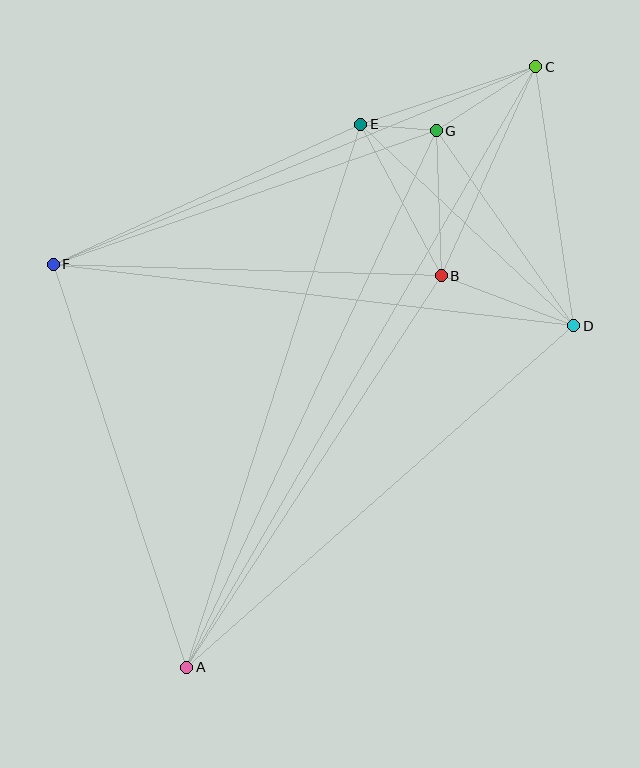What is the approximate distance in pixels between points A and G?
The distance between A and G is approximately 592 pixels.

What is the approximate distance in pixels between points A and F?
The distance between A and F is approximately 424 pixels.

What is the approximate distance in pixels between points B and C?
The distance between B and C is approximately 229 pixels.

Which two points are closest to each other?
Points E and G are closest to each other.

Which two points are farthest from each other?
Points A and C are farthest from each other.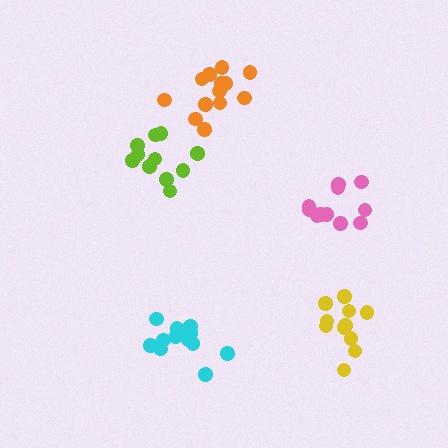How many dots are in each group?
Group 1: 11 dots, Group 2: 16 dots, Group 3: 11 dots, Group 4: 11 dots, Group 5: 13 dots (62 total).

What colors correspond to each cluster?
The clusters are colored: yellow, cyan, lime, pink, orange.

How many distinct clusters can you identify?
There are 5 distinct clusters.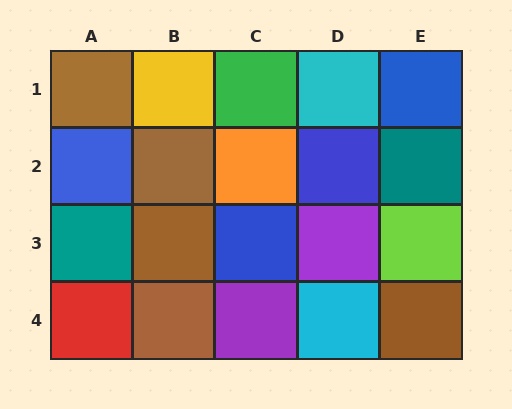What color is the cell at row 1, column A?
Brown.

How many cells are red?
1 cell is red.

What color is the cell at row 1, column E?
Blue.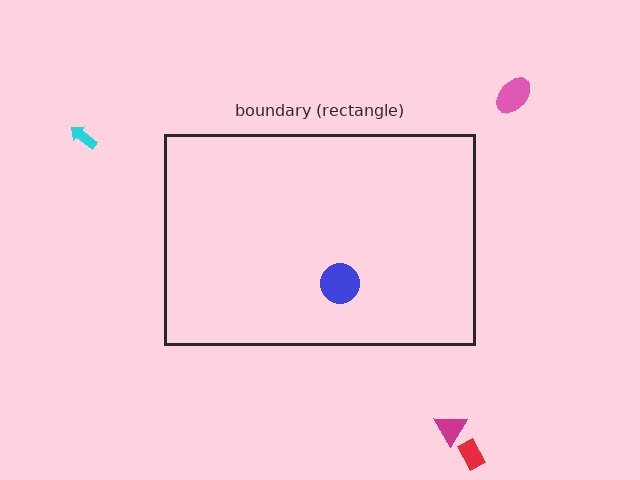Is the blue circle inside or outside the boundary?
Inside.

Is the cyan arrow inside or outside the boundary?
Outside.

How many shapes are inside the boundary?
1 inside, 4 outside.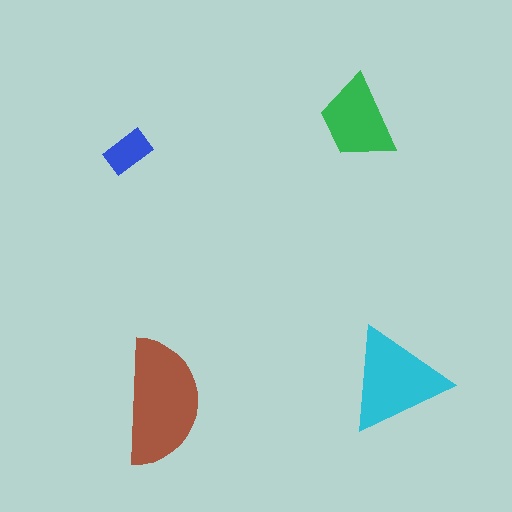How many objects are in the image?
There are 4 objects in the image.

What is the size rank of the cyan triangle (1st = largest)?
2nd.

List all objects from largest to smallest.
The brown semicircle, the cyan triangle, the green trapezoid, the blue rectangle.